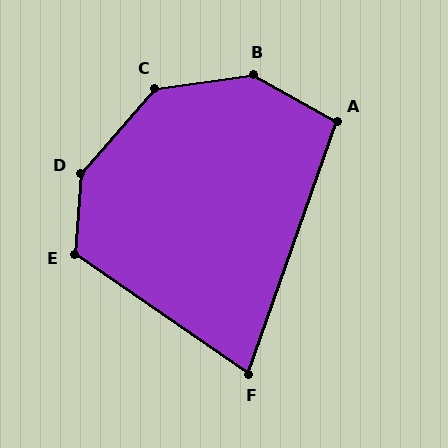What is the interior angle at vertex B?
Approximately 142 degrees (obtuse).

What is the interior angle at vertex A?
Approximately 100 degrees (obtuse).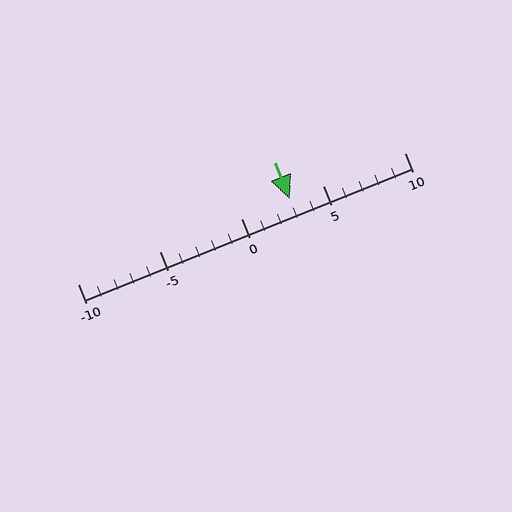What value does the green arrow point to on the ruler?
The green arrow points to approximately 3.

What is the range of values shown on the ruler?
The ruler shows values from -10 to 10.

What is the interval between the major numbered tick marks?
The major tick marks are spaced 5 units apart.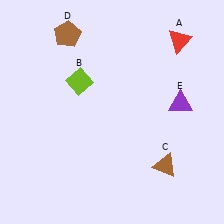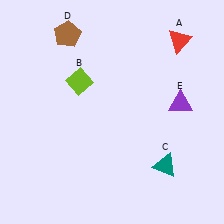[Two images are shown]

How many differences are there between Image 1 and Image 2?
There is 1 difference between the two images.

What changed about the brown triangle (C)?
In Image 1, C is brown. In Image 2, it changed to teal.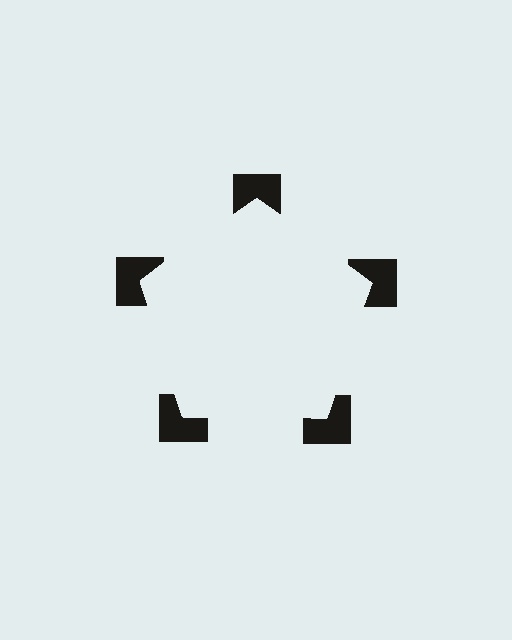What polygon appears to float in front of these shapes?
An illusory pentagon — its edges are inferred from the aligned wedge cuts in the notched squares, not physically drawn.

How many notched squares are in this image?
There are 5 — one at each vertex of the illusory pentagon.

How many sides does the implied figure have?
5 sides.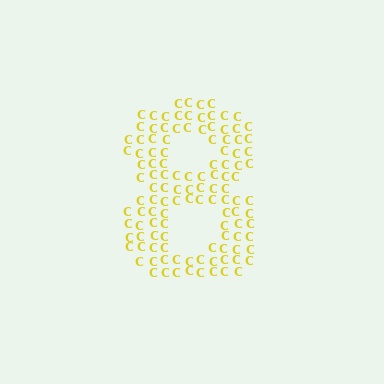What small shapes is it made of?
It is made of small letter C's.